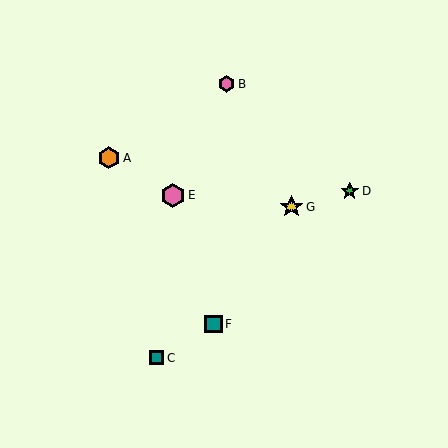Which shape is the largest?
The pink hexagon (labeled E) is the largest.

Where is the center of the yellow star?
The center of the yellow star is at (291, 207).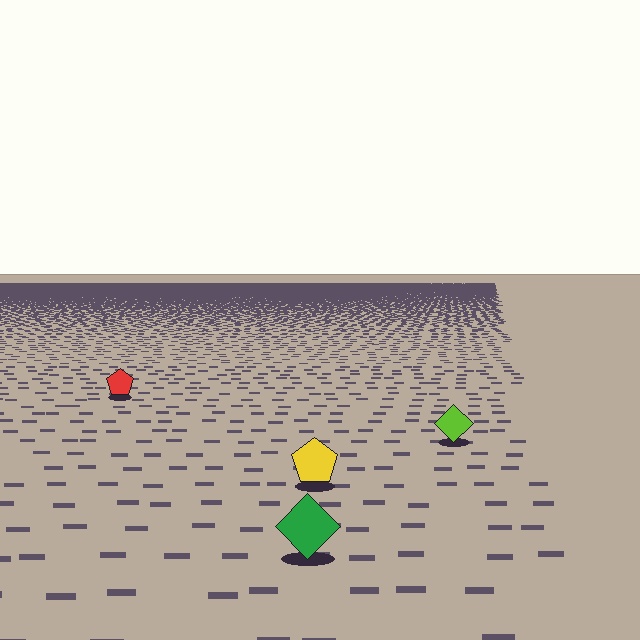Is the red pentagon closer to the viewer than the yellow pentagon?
No. The yellow pentagon is closer — you can tell from the texture gradient: the ground texture is coarser near it.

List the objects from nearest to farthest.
From nearest to farthest: the green diamond, the yellow pentagon, the lime diamond, the red pentagon.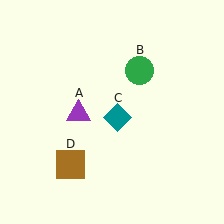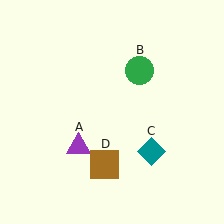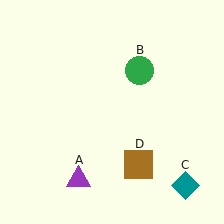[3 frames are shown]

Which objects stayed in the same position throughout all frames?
Green circle (object B) remained stationary.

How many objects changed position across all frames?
3 objects changed position: purple triangle (object A), teal diamond (object C), brown square (object D).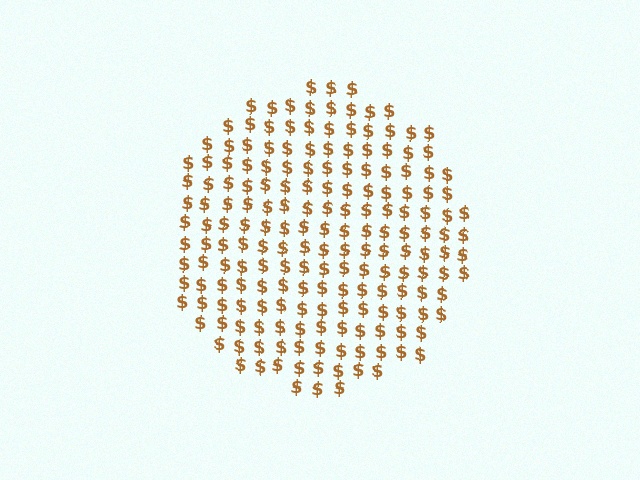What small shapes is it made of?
It is made of small dollar signs.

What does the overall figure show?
The overall figure shows a circle.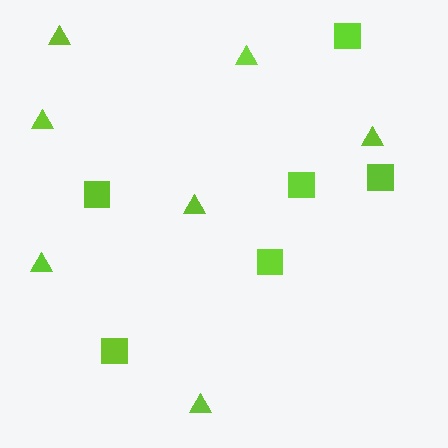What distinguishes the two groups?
There are 2 groups: one group of squares (6) and one group of triangles (7).